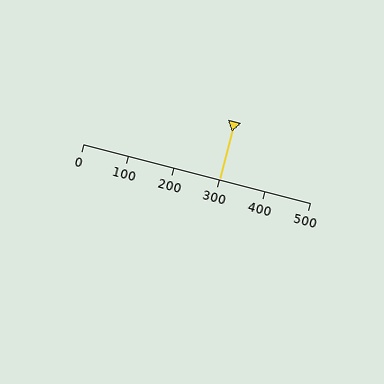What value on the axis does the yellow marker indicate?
The marker indicates approximately 300.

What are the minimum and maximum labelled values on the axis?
The axis runs from 0 to 500.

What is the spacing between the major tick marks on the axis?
The major ticks are spaced 100 apart.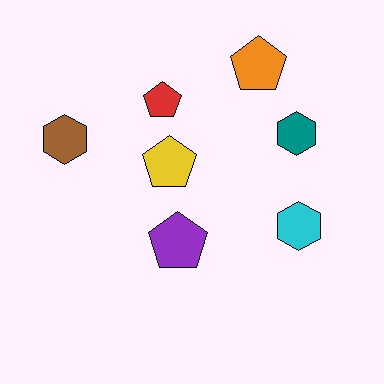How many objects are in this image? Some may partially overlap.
There are 7 objects.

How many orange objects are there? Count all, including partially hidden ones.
There is 1 orange object.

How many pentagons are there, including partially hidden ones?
There are 4 pentagons.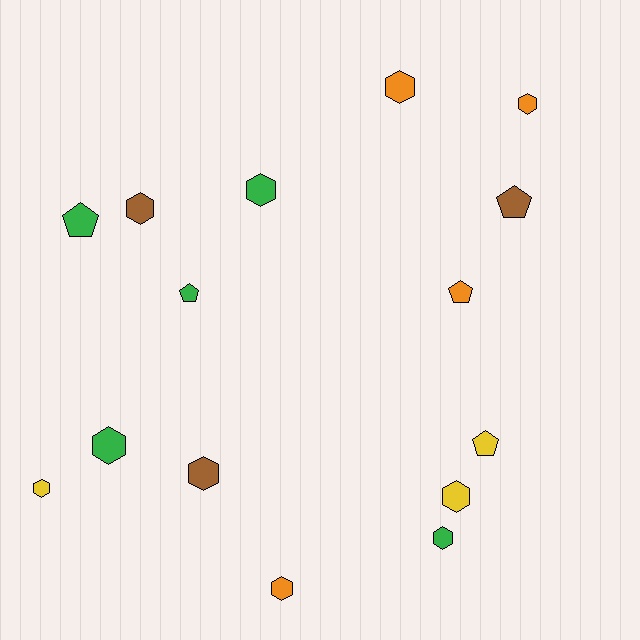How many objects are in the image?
There are 15 objects.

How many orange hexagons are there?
There are 3 orange hexagons.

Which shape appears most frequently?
Hexagon, with 10 objects.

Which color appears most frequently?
Green, with 5 objects.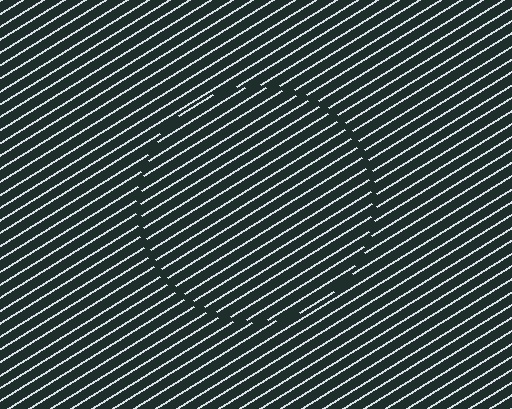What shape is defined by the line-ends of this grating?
An illusory circle. The interior of the shape contains the same grating, shifted by half a period — the contour is defined by the phase discontinuity where line-ends from the inner and outer gratings abut.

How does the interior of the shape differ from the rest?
The interior of the shape contains the same grating, shifted by half a period — the contour is defined by the phase discontinuity where line-ends from the inner and outer gratings abut.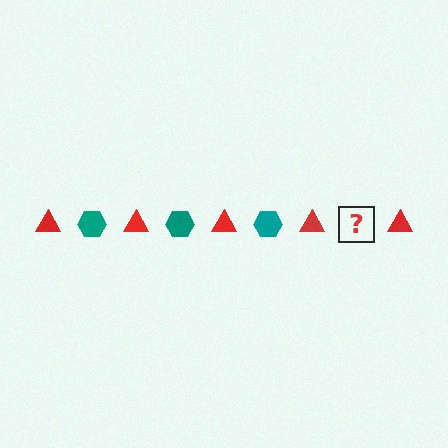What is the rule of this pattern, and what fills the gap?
The rule is that the pattern alternates between red triangle and teal hexagon. The gap should be filled with a teal hexagon.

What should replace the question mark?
The question mark should be replaced with a teal hexagon.